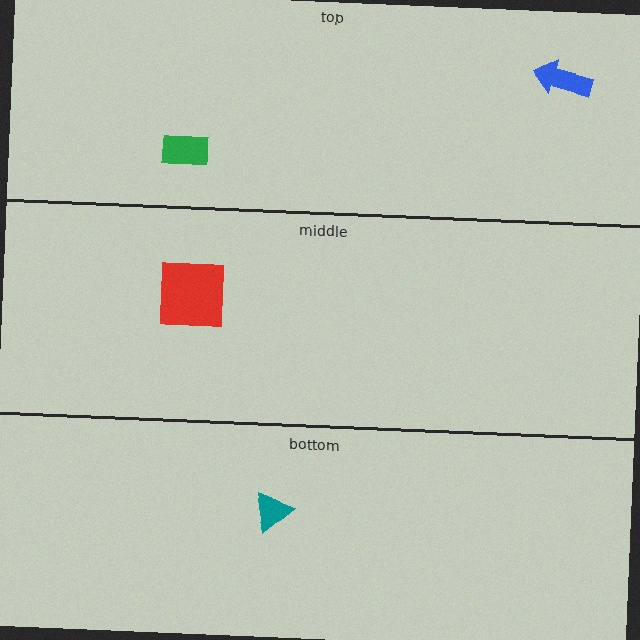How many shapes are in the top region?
2.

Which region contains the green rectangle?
The top region.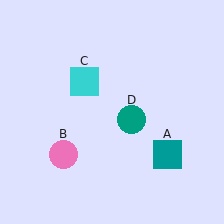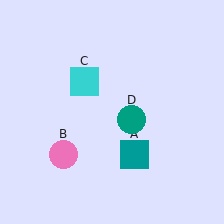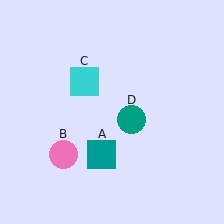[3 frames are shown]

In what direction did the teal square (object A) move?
The teal square (object A) moved left.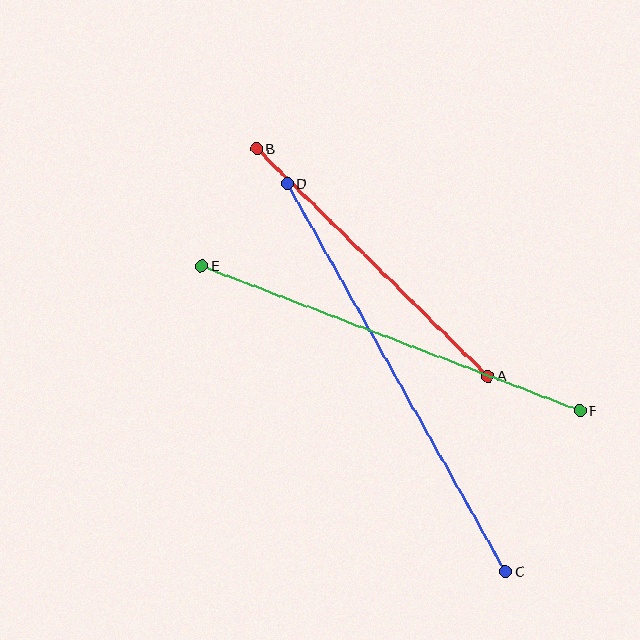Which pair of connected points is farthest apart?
Points C and D are farthest apart.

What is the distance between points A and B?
The distance is approximately 324 pixels.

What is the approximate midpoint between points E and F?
The midpoint is at approximately (391, 339) pixels.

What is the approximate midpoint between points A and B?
The midpoint is at approximately (373, 263) pixels.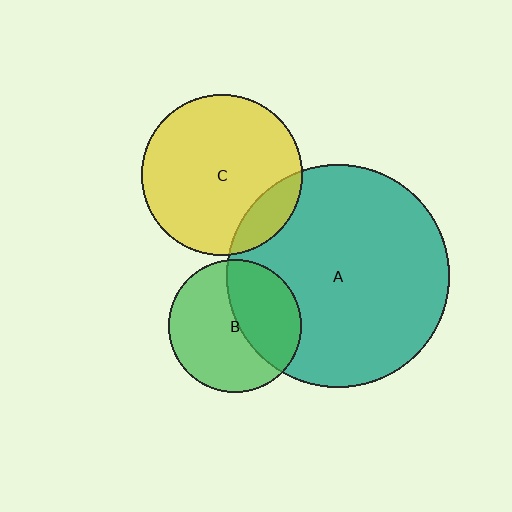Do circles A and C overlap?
Yes.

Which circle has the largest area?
Circle A (teal).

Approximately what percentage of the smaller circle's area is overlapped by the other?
Approximately 15%.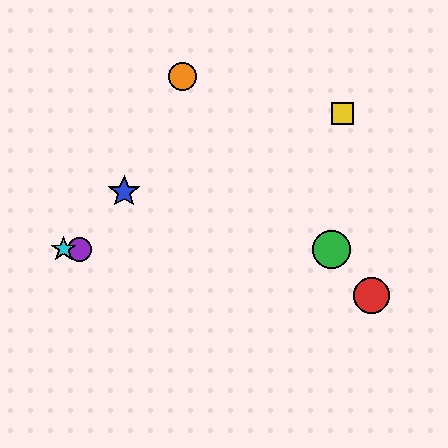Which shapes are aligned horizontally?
The green circle, the purple circle, the cyan star are aligned horizontally.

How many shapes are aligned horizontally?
3 shapes (the green circle, the purple circle, the cyan star) are aligned horizontally.